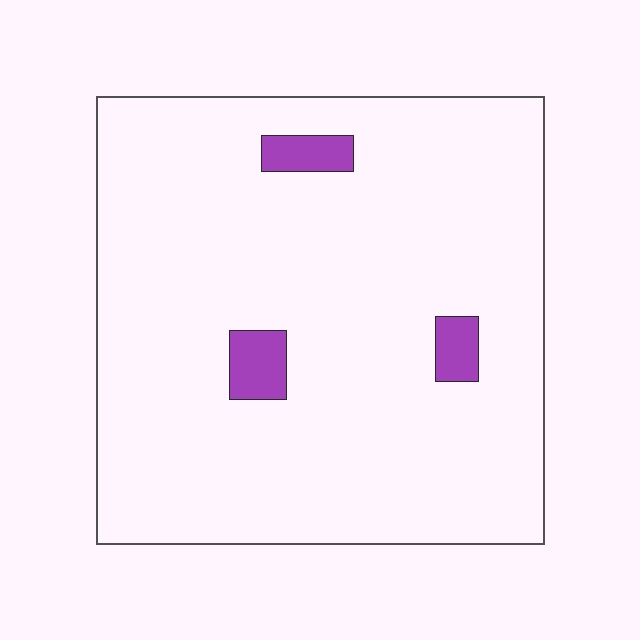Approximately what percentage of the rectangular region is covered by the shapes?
Approximately 5%.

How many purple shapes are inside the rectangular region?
3.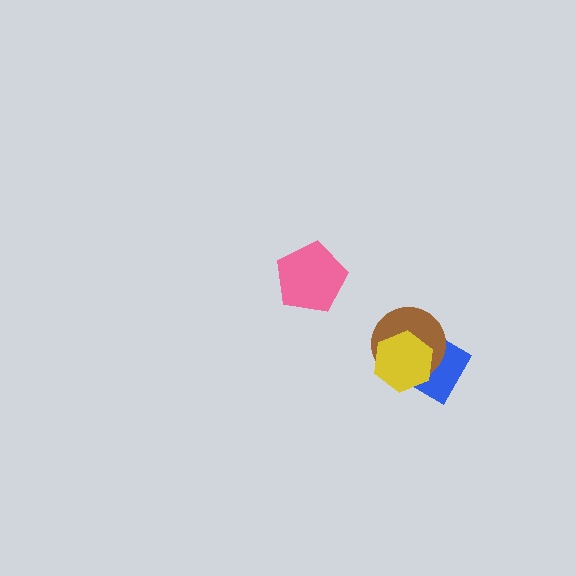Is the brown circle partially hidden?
Yes, it is partially covered by another shape.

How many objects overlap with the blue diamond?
2 objects overlap with the blue diamond.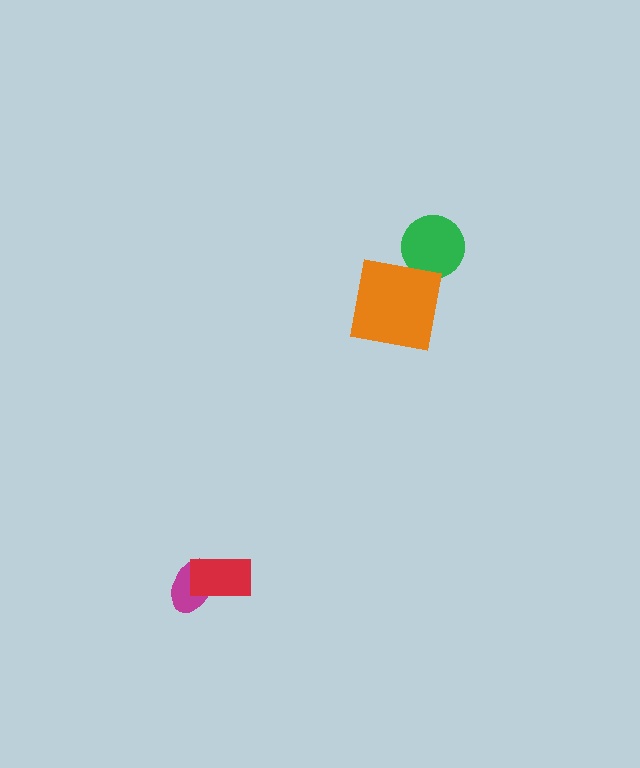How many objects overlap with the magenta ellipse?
1 object overlaps with the magenta ellipse.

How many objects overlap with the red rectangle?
1 object overlaps with the red rectangle.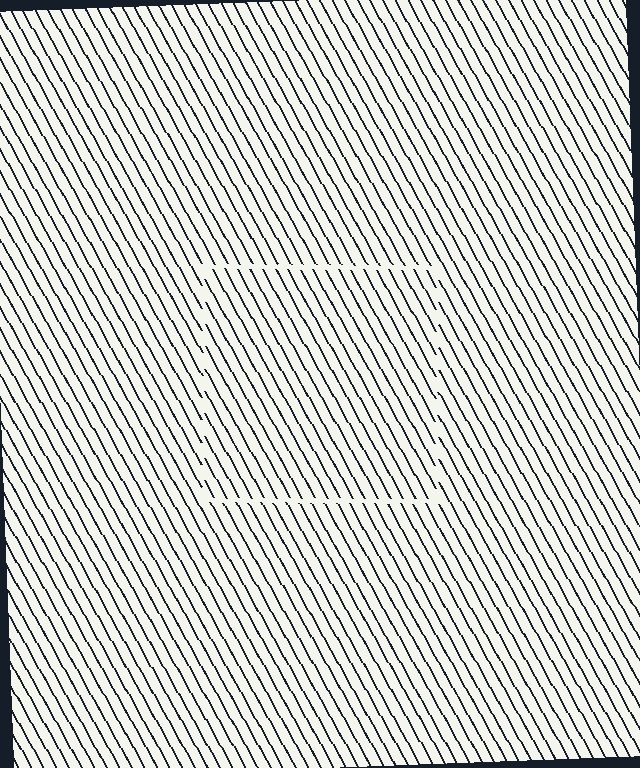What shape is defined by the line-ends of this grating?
An illusory square. The interior of the shape contains the same grating, shifted by half a period — the contour is defined by the phase discontinuity where line-ends from the inner and outer gratings abut.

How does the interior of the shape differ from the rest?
The interior of the shape contains the same grating, shifted by half a period — the contour is defined by the phase discontinuity where line-ends from the inner and outer gratings abut.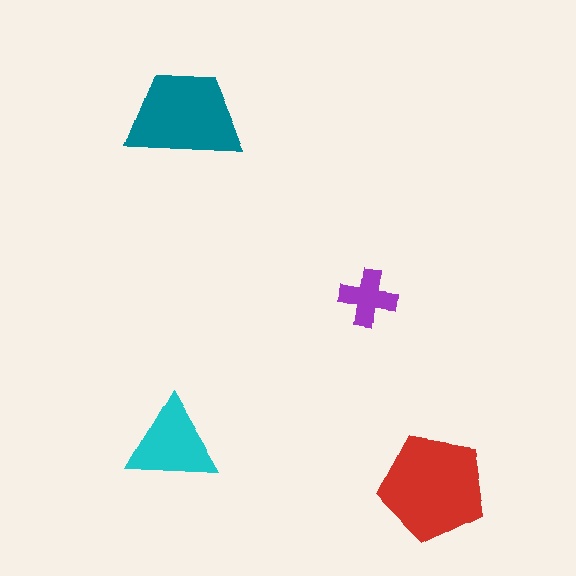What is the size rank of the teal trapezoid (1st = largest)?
2nd.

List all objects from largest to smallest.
The red pentagon, the teal trapezoid, the cyan triangle, the purple cross.